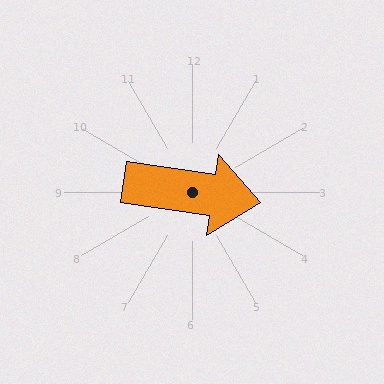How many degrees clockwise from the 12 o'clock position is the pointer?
Approximately 98 degrees.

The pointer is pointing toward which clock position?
Roughly 3 o'clock.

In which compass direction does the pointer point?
East.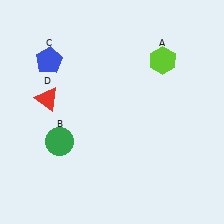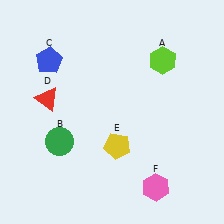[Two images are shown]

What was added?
A yellow pentagon (E), a pink hexagon (F) were added in Image 2.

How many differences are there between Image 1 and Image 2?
There are 2 differences between the two images.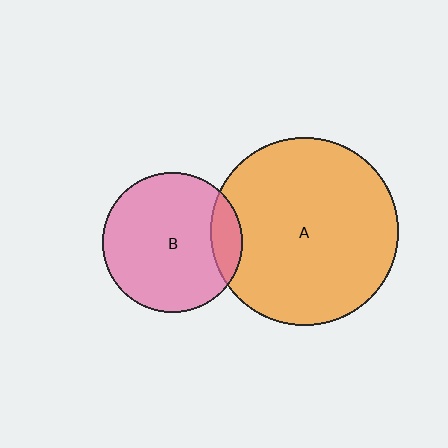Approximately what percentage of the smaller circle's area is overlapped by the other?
Approximately 15%.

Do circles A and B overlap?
Yes.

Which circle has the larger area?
Circle A (orange).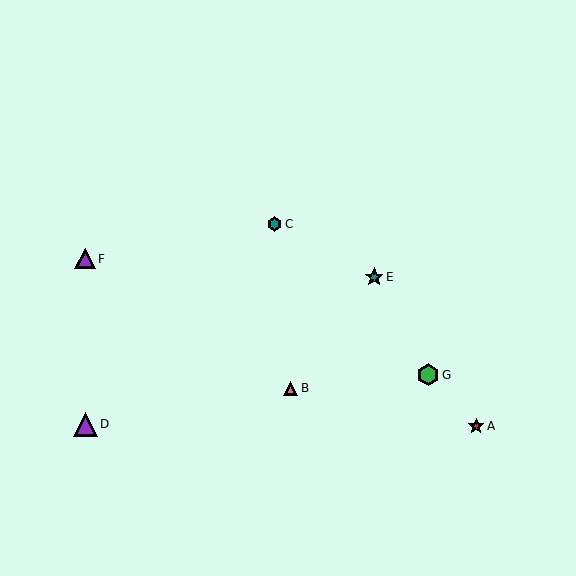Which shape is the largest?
The purple triangle (labeled D) is the largest.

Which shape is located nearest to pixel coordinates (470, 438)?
The red star (labeled A) at (476, 426) is nearest to that location.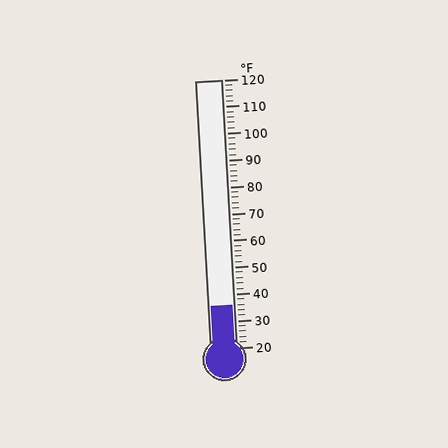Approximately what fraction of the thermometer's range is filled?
The thermometer is filled to approximately 15% of its range.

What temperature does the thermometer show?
The thermometer shows approximately 36°F.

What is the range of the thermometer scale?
The thermometer scale ranges from 20°F to 120°F.